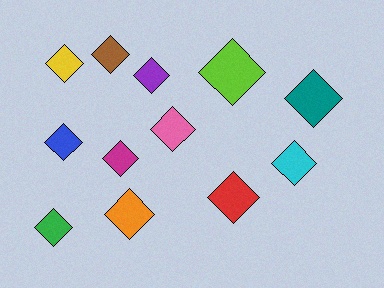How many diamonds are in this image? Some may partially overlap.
There are 12 diamonds.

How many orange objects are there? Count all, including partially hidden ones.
There is 1 orange object.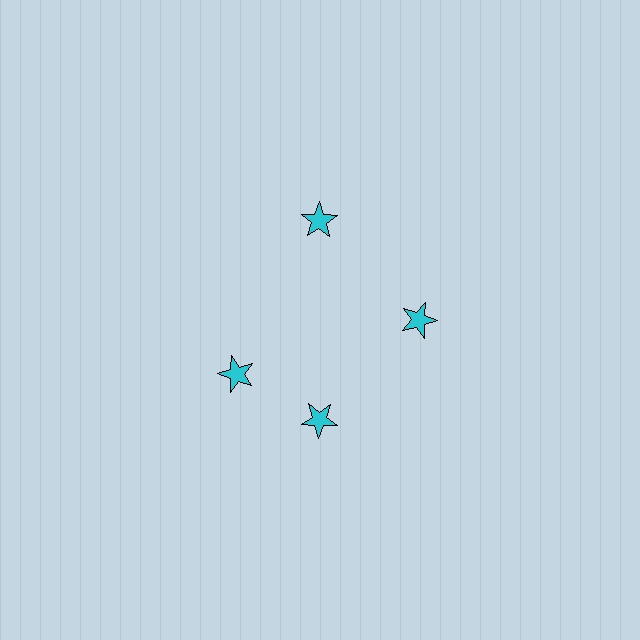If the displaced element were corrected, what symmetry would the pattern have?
It would have 4-fold rotational symmetry — the pattern would map onto itself every 90 degrees.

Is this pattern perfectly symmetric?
No. The 4 cyan stars are arranged in a ring, but one element near the 9 o'clock position is rotated out of alignment along the ring, breaking the 4-fold rotational symmetry.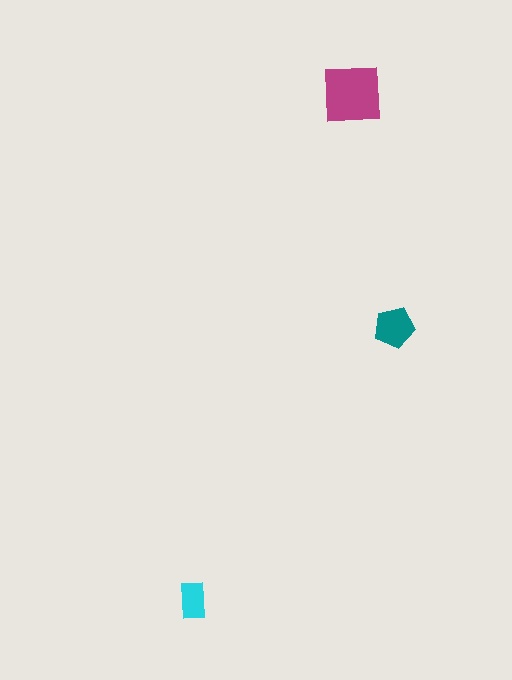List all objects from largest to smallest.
The magenta square, the teal pentagon, the cyan rectangle.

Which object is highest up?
The magenta square is topmost.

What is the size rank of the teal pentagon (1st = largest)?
2nd.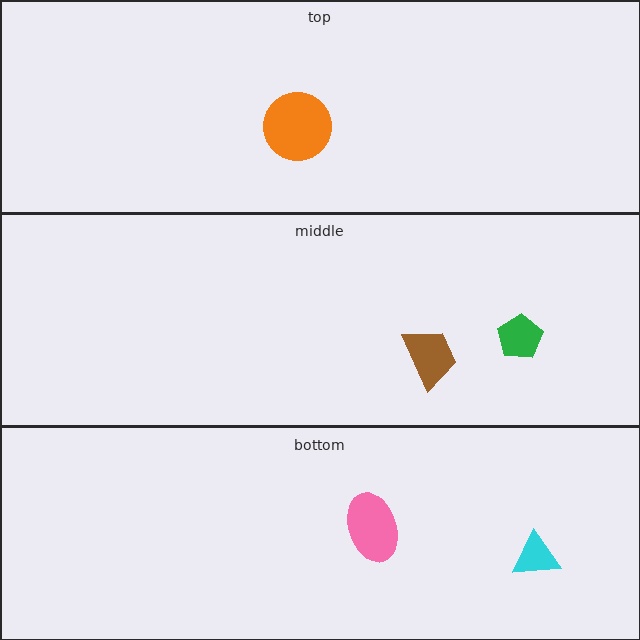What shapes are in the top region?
The orange circle.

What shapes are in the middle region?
The brown trapezoid, the green pentagon.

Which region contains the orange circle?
The top region.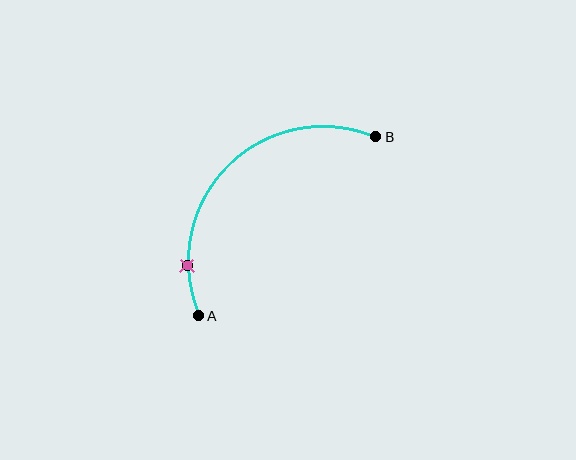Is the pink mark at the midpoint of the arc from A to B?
No. The pink mark lies on the arc but is closer to endpoint A. The arc midpoint would be at the point on the curve equidistant along the arc from both A and B.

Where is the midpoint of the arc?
The arc midpoint is the point on the curve farthest from the straight line joining A and B. It sits above and to the left of that line.